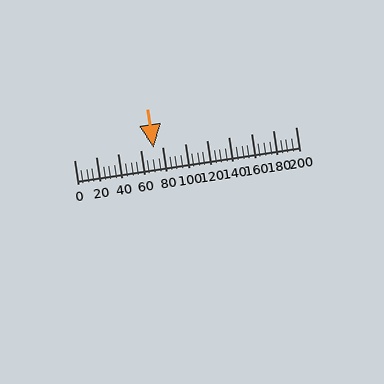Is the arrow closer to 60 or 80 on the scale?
The arrow is closer to 80.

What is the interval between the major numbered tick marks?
The major tick marks are spaced 20 units apart.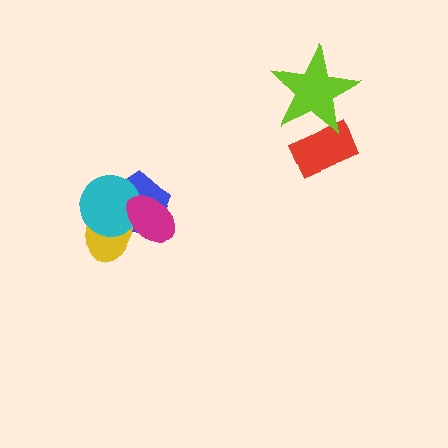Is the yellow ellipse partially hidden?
Yes, it is partially covered by another shape.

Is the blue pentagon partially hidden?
Yes, it is partially covered by another shape.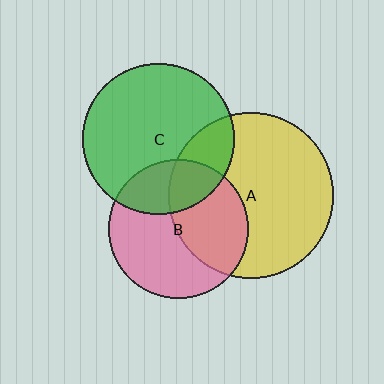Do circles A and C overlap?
Yes.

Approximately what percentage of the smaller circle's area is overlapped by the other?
Approximately 20%.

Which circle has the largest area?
Circle A (yellow).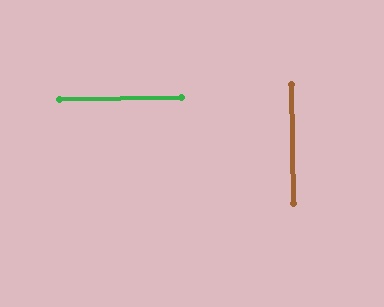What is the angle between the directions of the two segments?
Approximately 90 degrees.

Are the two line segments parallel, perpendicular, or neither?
Perpendicular — they meet at approximately 90°.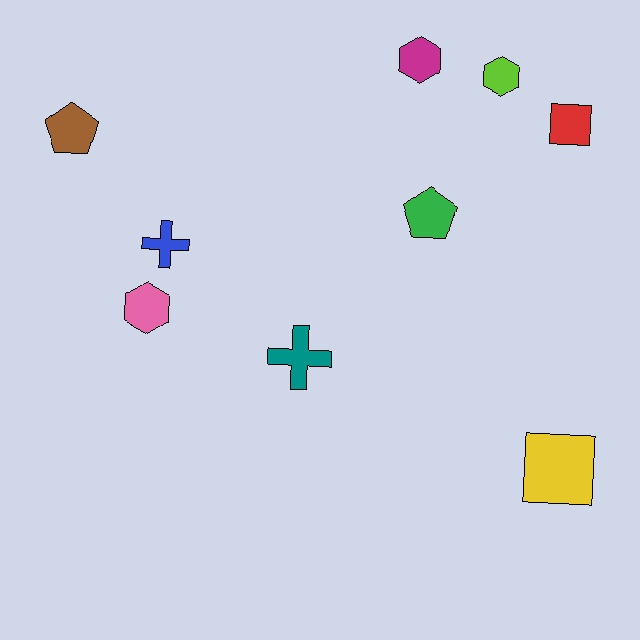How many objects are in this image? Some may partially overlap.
There are 9 objects.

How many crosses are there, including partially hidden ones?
There are 2 crosses.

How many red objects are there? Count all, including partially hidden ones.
There is 1 red object.